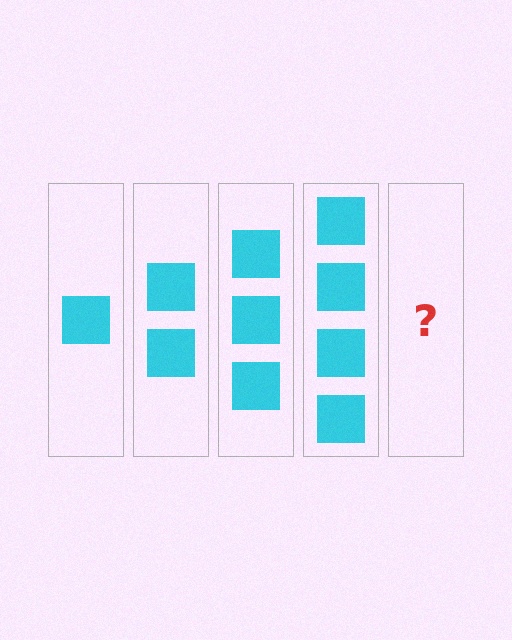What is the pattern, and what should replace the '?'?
The pattern is that each step adds one more square. The '?' should be 5 squares.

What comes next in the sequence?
The next element should be 5 squares.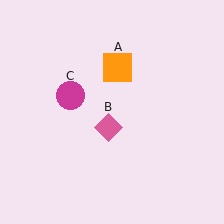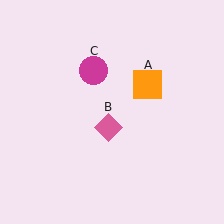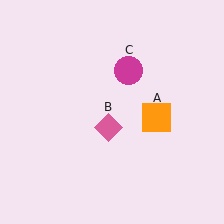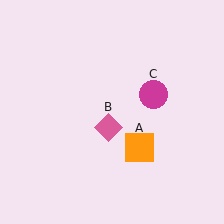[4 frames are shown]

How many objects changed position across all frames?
2 objects changed position: orange square (object A), magenta circle (object C).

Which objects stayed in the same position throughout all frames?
Pink diamond (object B) remained stationary.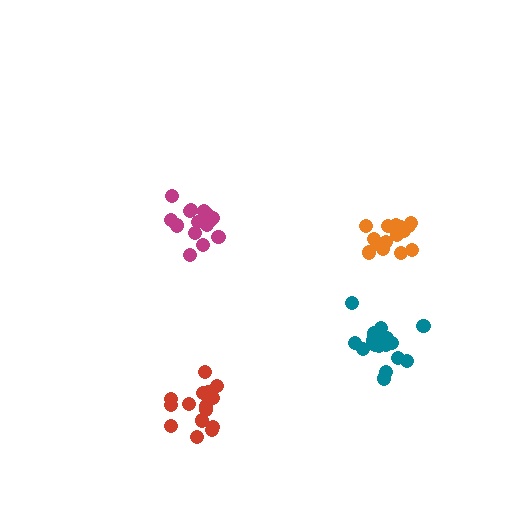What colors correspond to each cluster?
The clusters are colored: orange, teal, red, magenta.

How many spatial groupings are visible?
There are 4 spatial groupings.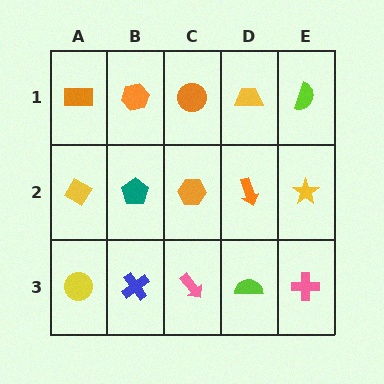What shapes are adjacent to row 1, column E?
A yellow star (row 2, column E), a yellow trapezoid (row 1, column D).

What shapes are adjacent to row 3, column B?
A teal pentagon (row 2, column B), a yellow circle (row 3, column A), a pink arrow (row 3, column C).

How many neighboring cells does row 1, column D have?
3.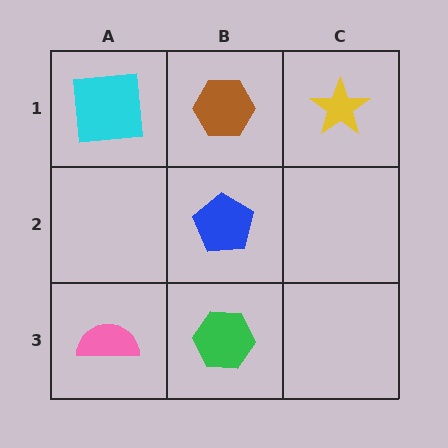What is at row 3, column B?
A green hexagon.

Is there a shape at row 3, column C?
No, that cell is empty.